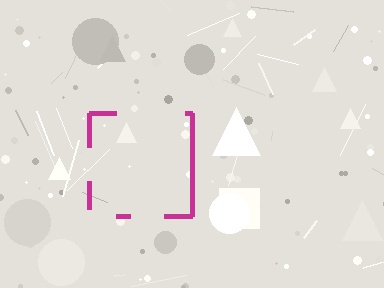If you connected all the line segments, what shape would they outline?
They would outline a square.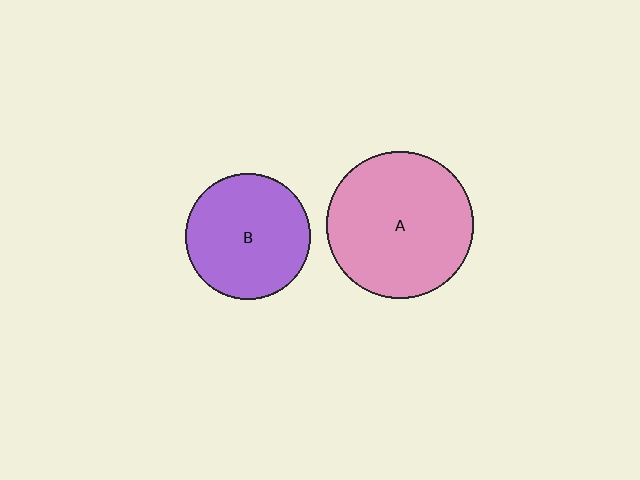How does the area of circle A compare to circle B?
Approximately 1.4 times.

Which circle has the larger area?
Circle A (pink).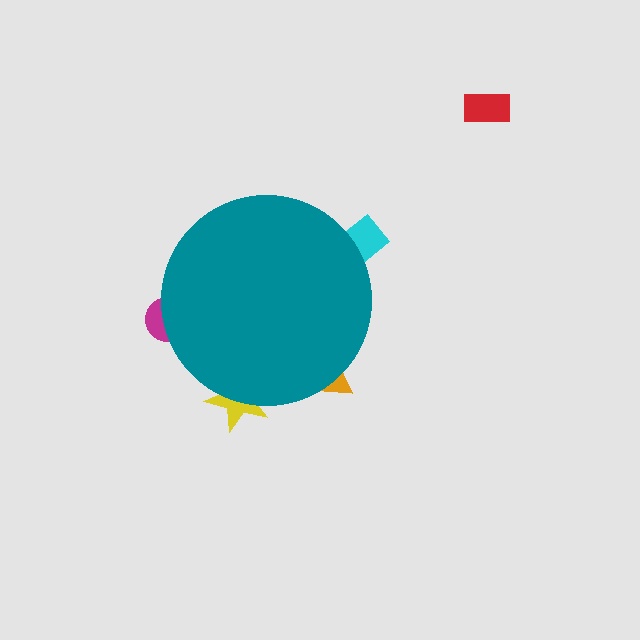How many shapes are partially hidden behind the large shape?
4 shapes are partially hidden.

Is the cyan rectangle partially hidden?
Yes, the cyan rectangle is partially hidden behind the teal circle.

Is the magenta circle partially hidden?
Yes, the magenta circle is partially hidden behind the teal circle.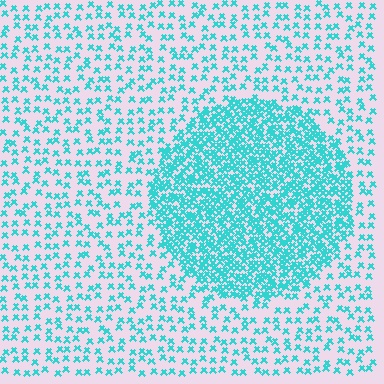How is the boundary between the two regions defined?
The boundary is defined by a change in element density (approximately 2.9x ratio). All elements are the same color, size, and shape.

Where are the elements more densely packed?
The elements are more densely packed inside the circle boundary.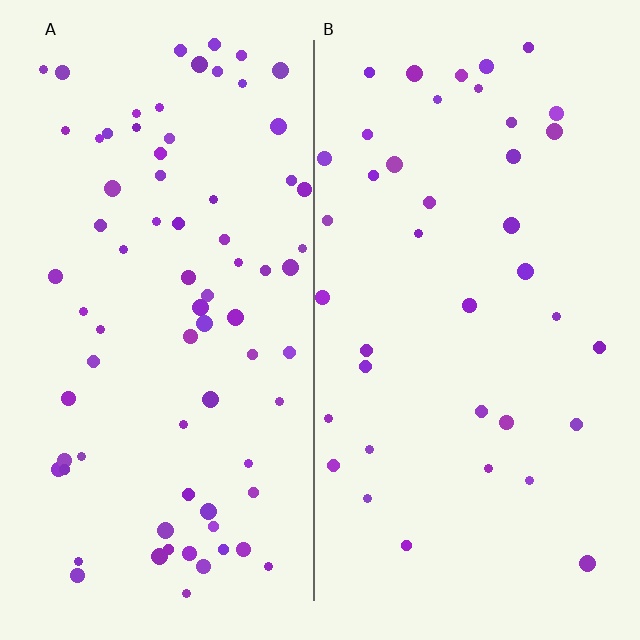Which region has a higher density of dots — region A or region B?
A (the left).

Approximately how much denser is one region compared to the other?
Approximately 1.9× — region A over region B.